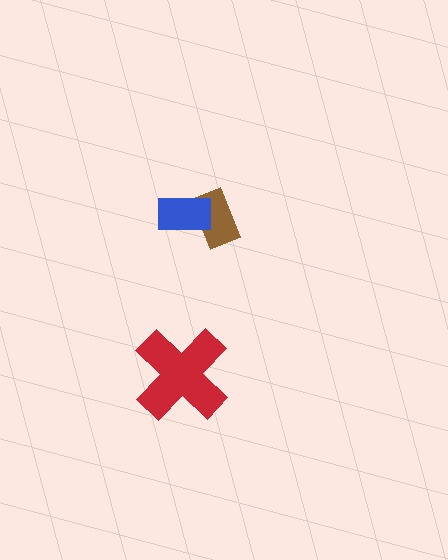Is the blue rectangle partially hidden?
No, no other shape covers it.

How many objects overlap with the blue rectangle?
1 object overlaps with the blue rectangle.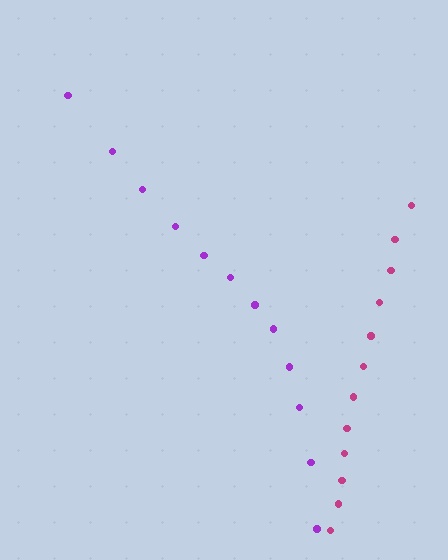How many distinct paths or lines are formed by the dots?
There are 2 distinct paths.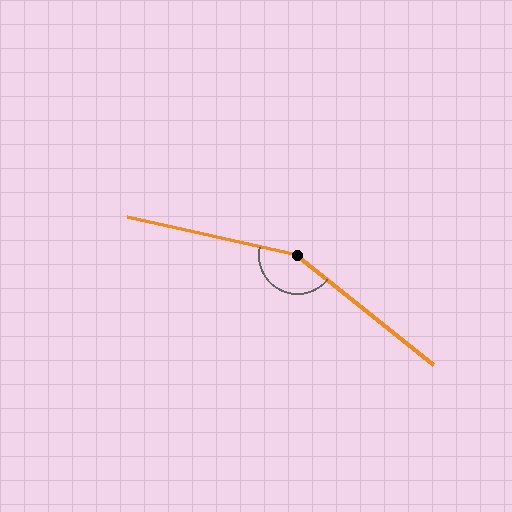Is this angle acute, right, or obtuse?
It is obtuse.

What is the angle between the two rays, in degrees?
Approximately 154 degrees.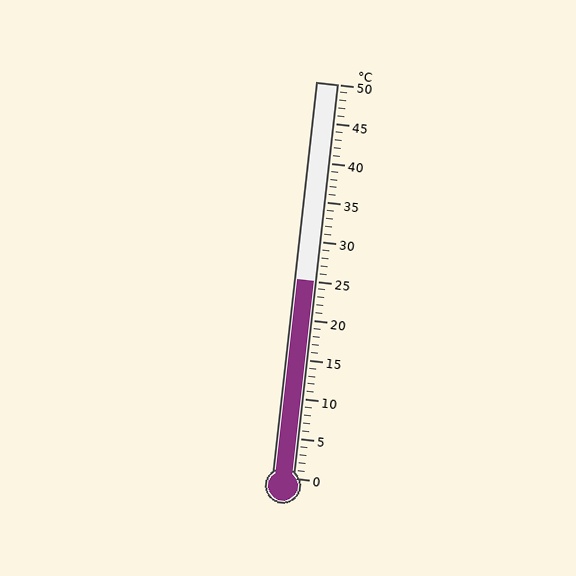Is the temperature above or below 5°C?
The temperature is above 5°C.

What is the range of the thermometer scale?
The thermometer scale ranges from 0°C to 50°C.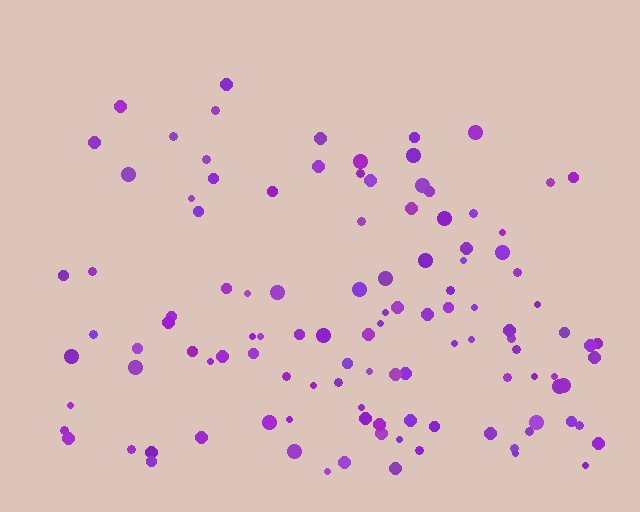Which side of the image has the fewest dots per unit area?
The top.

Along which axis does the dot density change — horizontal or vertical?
Vertical.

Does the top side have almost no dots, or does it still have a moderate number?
Still a moderate number, just noticeably fewer than the bottom.